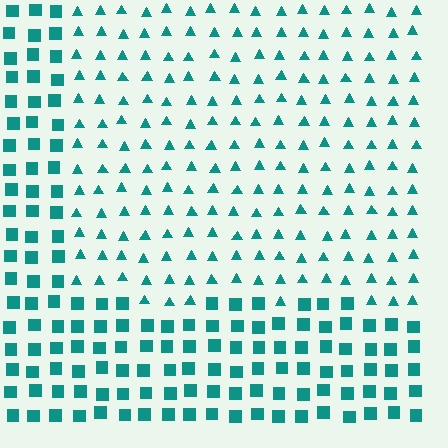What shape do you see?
I see a rectangle.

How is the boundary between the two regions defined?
The boundary is defined by a change in element shape: triangles inside vs. squares outside. All elements share the same color and spacing.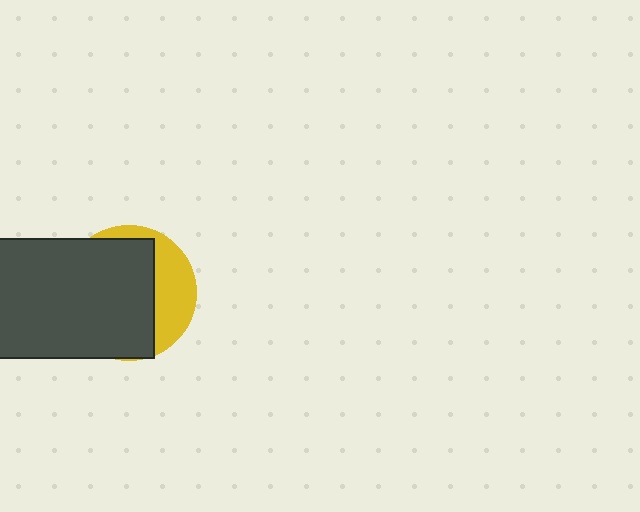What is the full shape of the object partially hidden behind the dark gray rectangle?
The partially hidden object is a yellow circle.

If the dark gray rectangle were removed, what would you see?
You would see the complete yellow circle.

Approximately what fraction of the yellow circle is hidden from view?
Roughly 70% of the yellow circle is hidden behind the dark gray rectangle.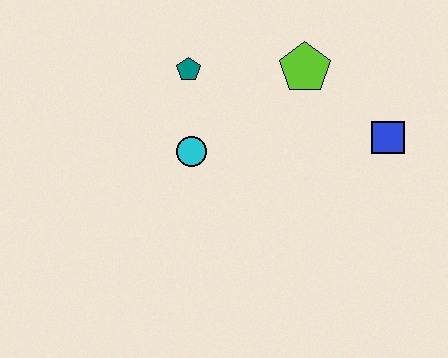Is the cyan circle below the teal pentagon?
Yes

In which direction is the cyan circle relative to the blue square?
The cyan circle is to the left of the blue square.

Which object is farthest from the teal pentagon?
The blue square is farthest from the teal pentagon.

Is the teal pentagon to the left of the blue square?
Yes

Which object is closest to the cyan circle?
The teal pentagon is closest to the cyan circle.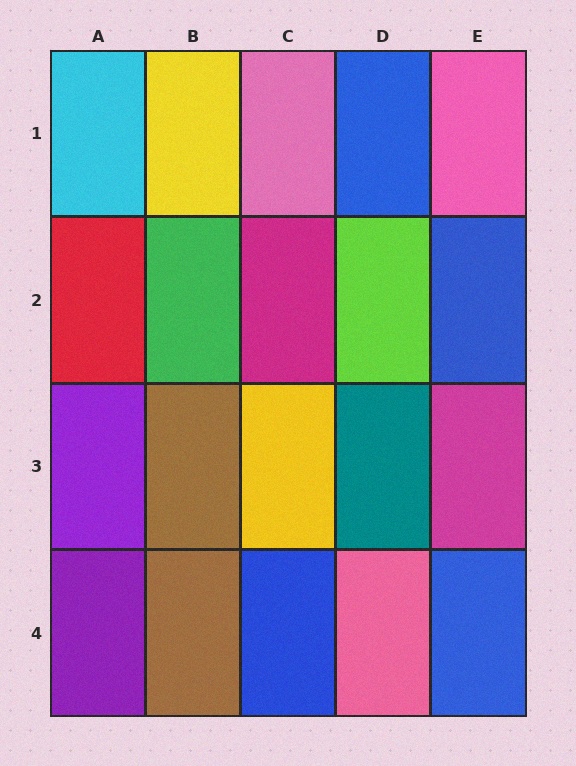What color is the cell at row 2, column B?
Green.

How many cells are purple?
2 cells are purple.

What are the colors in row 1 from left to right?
Cyan, yellow, pink, blue, pink.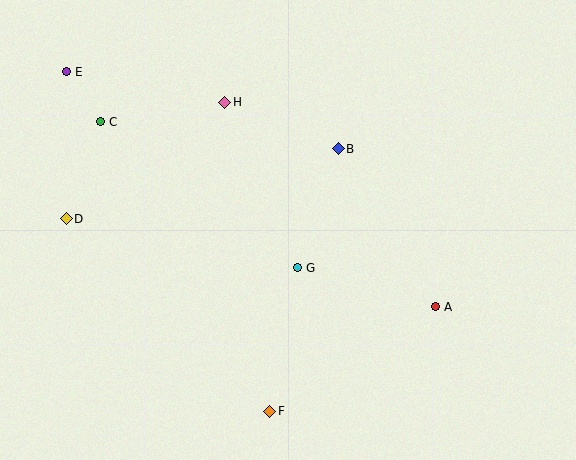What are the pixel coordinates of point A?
Point A is at (436, 307).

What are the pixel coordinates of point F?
Point F is at (270, 411).